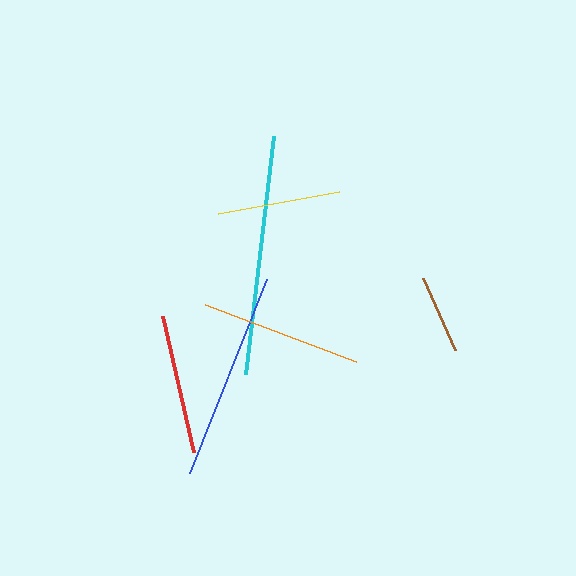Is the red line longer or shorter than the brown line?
The red line is longer than the brown line.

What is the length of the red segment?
The red segment is approximately 139 pixels long.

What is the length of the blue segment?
The blue segment is approximately 209 pixels long.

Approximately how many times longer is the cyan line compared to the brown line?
The cyan line is approximately 3.0 times the length of the brown line.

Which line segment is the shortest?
The brown line is the shortest at approximately 79 pixels.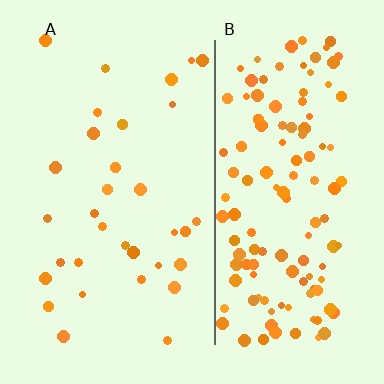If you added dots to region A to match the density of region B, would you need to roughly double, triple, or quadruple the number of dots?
Approximately quadruple.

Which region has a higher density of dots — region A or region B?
B (the right).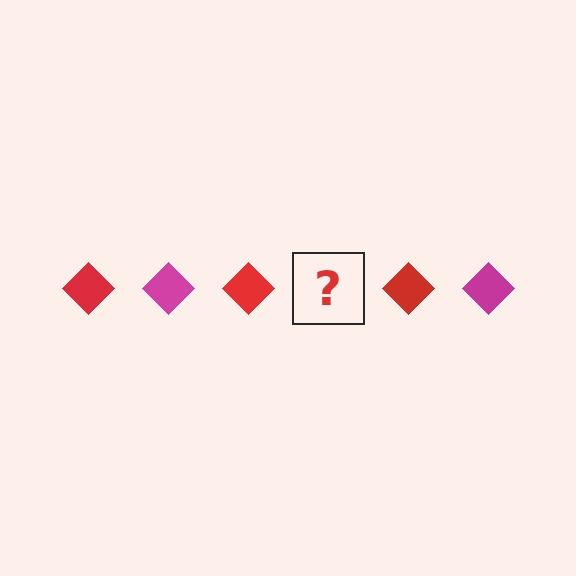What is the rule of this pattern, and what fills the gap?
The rule is that the pattern cycles through red, magenta diamonds. The gap should be filled with a magenta diamond.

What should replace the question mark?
The question mark should be replaced with a magenta diamond.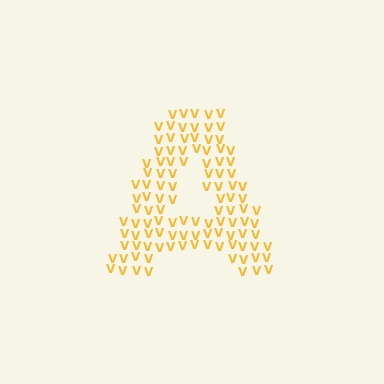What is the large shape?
The large shape is the letter A.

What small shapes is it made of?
It is made of small letter V's.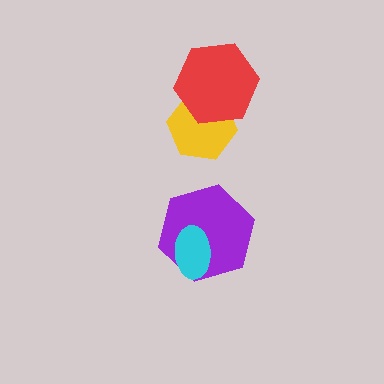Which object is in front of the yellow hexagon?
The red hexagon is in front of the yellow hexagon.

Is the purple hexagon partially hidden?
Yes, it is partially covered by another shape.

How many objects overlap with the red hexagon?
1 object overlaps with the red hexagon.